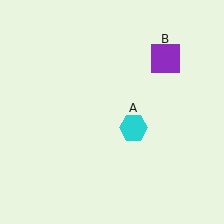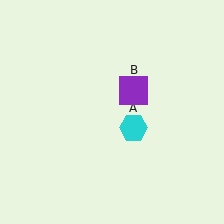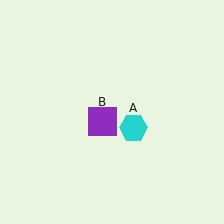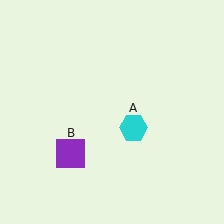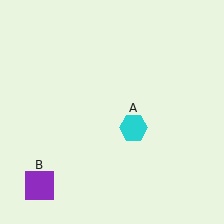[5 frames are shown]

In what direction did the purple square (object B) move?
The purple square (object B) moved down and to the left.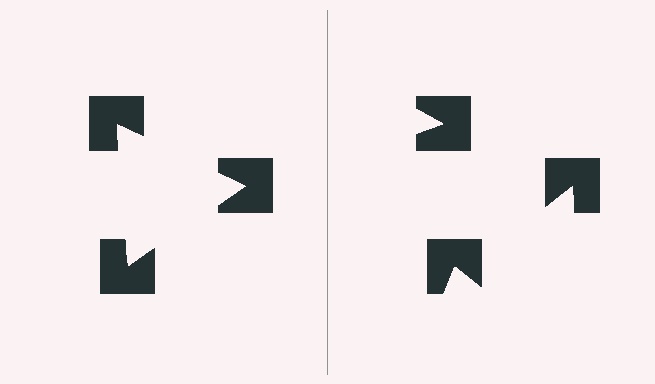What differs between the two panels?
The notched squares are positioned identically on both sides; only the wedge orientations differ. On the left they align to a triangle; on the right they are misaligned.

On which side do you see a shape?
An illusory triangle appears on the left side. On the right side the wedge cuts are rotated, so no coherent shape forms.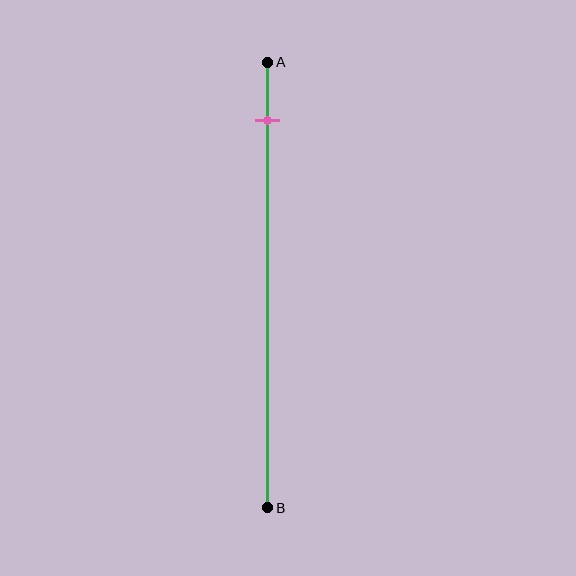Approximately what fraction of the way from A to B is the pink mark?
The pink mark is approximately 15% of the way from A to B.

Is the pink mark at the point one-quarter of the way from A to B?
No, the mark is at about 15% from A, not at the 25% one-quarter point.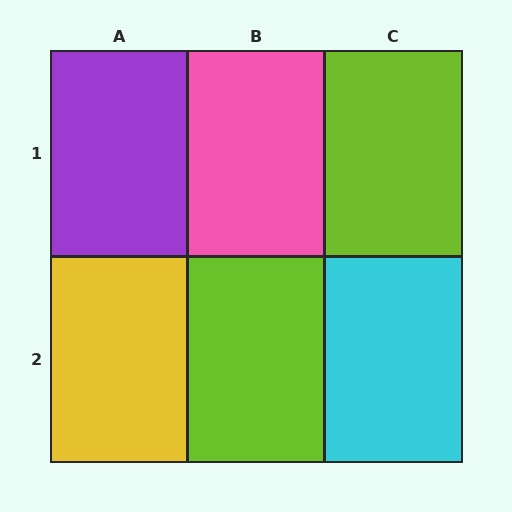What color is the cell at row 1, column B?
Pink.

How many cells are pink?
1 cell is pink.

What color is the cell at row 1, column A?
Purple.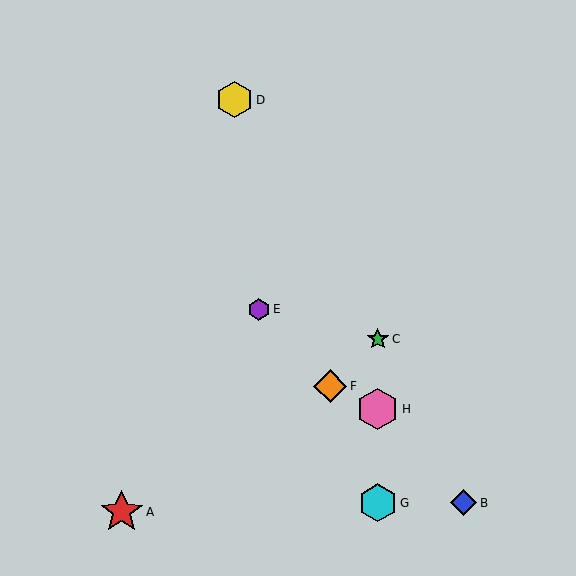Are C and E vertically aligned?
No, C is at x≈378 and E is at x≈259.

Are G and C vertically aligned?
Yes, both are at x≈378.